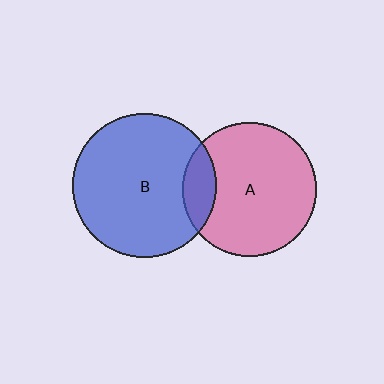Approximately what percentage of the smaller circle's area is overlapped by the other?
Approximately 15%.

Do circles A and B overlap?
Yes.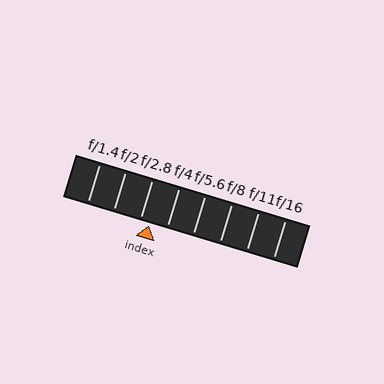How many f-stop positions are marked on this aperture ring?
There are 8 f-stop positions marked.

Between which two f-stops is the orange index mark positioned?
The index mark is between f/2.8 and f/4.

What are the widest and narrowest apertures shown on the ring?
The widest aperture shown is f/1.4 and the narrowest is f/16.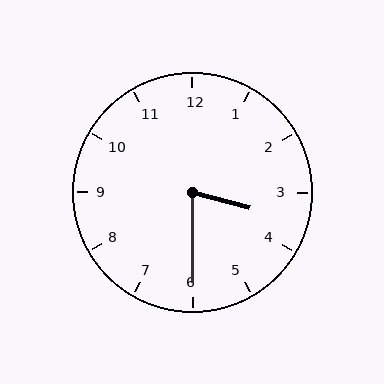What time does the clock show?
3:30.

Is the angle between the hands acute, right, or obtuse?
It is acute.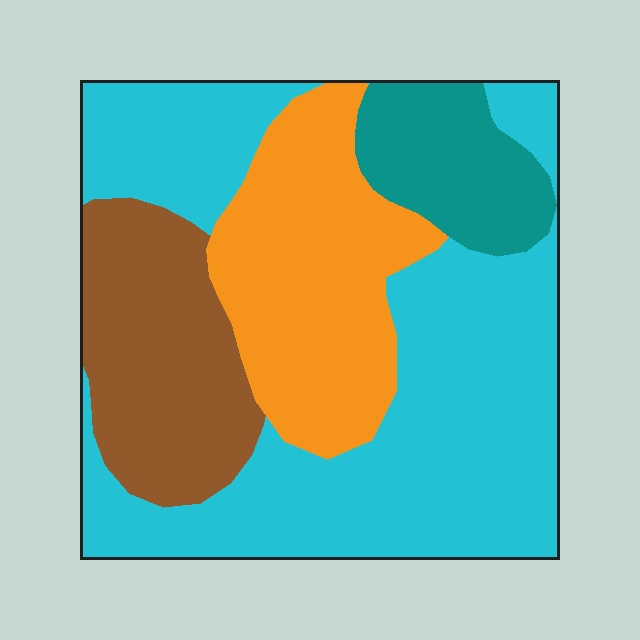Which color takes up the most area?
Cyan, at roughly 50%.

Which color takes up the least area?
Teal, at roughly 10%.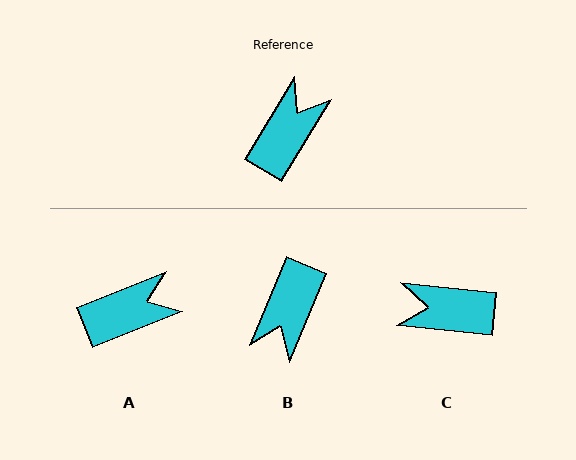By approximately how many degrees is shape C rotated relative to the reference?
Approximately 115 degrees counter-clockwise.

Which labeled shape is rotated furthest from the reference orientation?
B, about 172 degrees away.